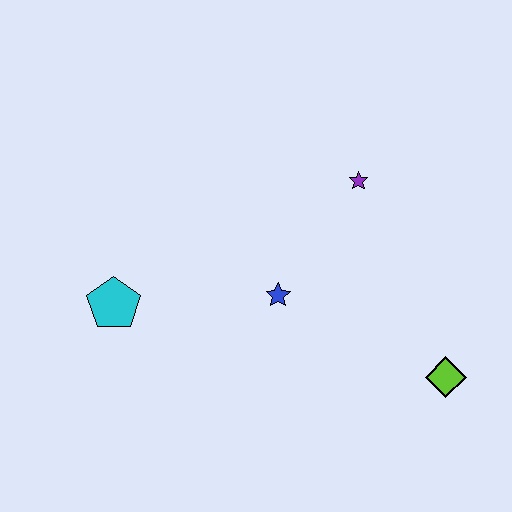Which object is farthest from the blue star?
The lime diamond is farthest from the blue star.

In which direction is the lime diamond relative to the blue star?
The lime diamond is to the right of the blue star.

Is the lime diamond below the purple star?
Yes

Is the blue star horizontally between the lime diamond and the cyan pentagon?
Yes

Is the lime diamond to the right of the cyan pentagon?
Yes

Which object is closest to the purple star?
The blue star is closest to the purple star.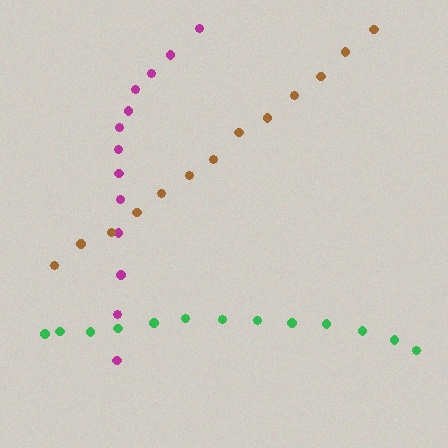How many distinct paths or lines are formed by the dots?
There are 3 distinct paths.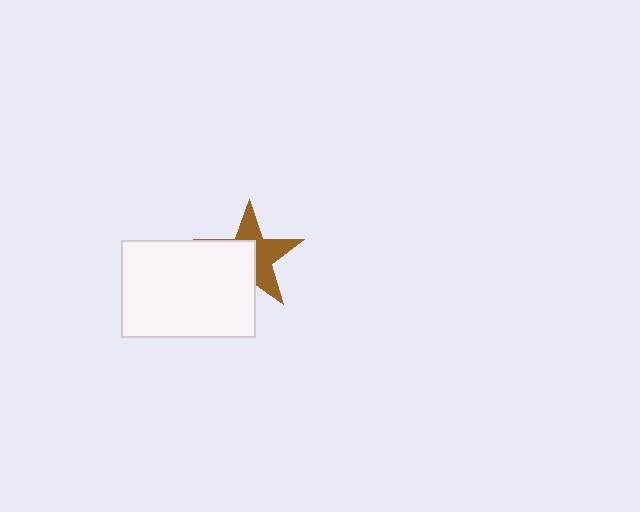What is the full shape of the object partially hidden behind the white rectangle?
The partially hidden object is a brown star.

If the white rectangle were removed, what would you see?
You would see the complete brown star.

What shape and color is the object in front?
The object in front is a white rectangle.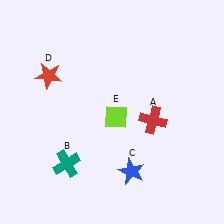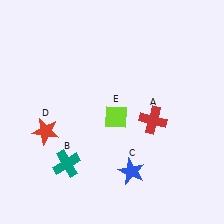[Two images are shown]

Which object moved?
The red star (D) moved down.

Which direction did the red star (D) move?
The red star (D) moved down.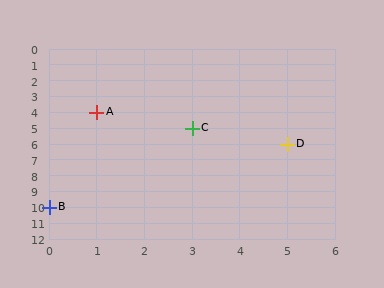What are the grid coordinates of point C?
Point C is at grid coordinates (3, 5).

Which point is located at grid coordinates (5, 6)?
Point D is at (5, 6).